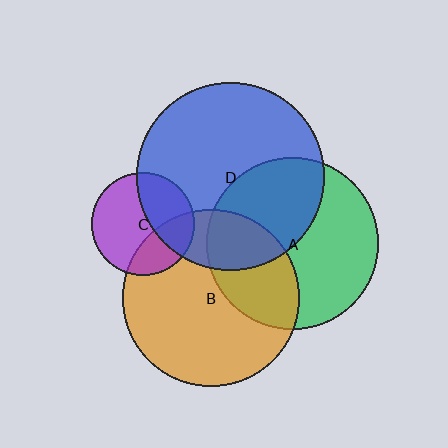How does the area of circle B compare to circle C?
Approximately 3.0 times.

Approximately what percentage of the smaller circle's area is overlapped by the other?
Approximately 40%.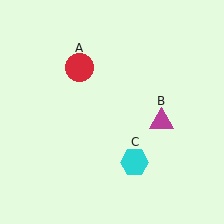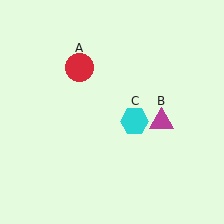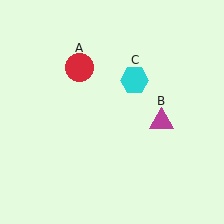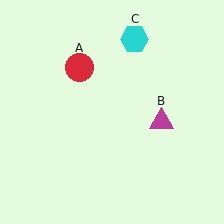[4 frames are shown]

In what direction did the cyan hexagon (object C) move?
The cyan hexagon (object C) moved up.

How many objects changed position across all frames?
1 object changed position: cyan hexagon (object C).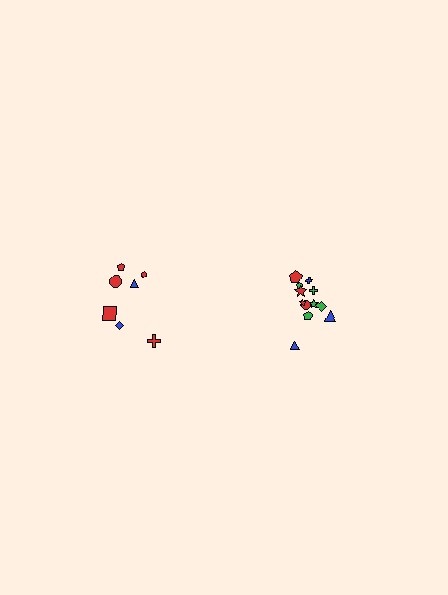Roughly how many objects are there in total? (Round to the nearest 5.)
Roughly 20 objects in total.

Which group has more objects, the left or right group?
The right group.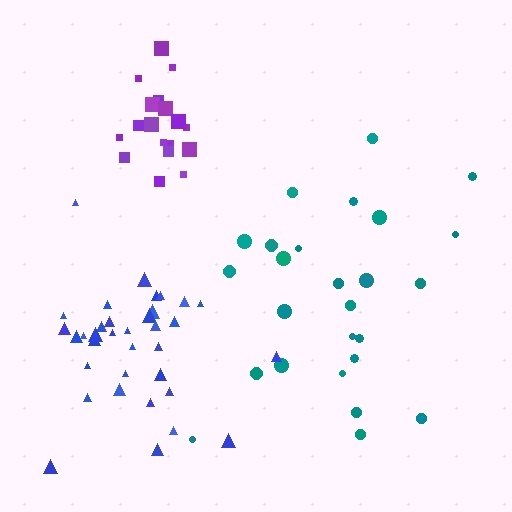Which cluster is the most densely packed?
Purple.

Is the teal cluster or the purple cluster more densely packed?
Purple.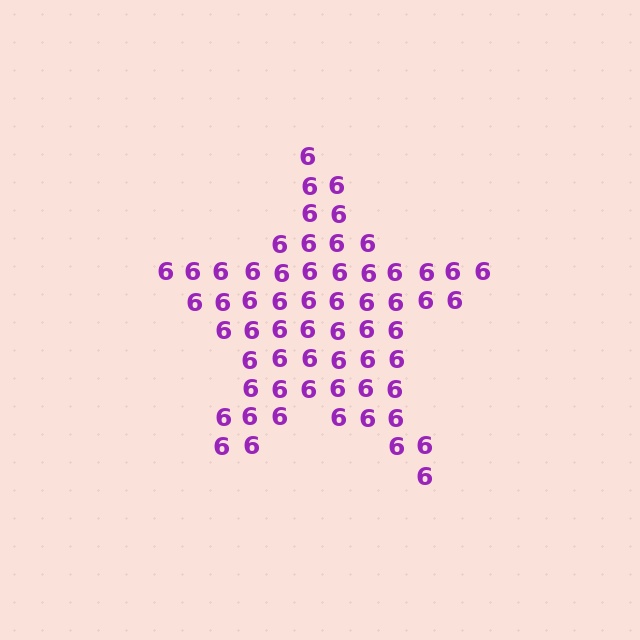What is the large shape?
The large shape is a star.